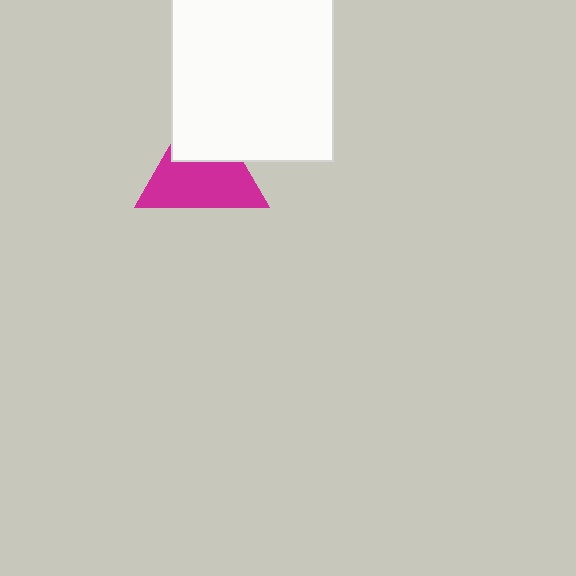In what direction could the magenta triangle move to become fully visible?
The magenta triangle could move down. That would shift it out from behind the white rectangle entirely.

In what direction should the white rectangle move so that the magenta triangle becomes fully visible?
The white rectangle should move up. That is the shortest direction to clear the overlap and leave the magenta triangle fully visible.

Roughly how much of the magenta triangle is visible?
About half of it is visible (roughly 64%).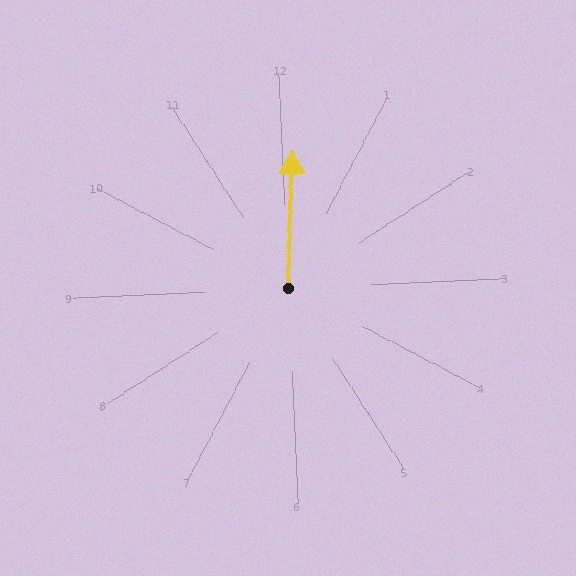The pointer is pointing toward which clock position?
Roughly 12 o'clock.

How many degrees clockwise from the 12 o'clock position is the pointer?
Approximately 4 degrees.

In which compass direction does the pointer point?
North.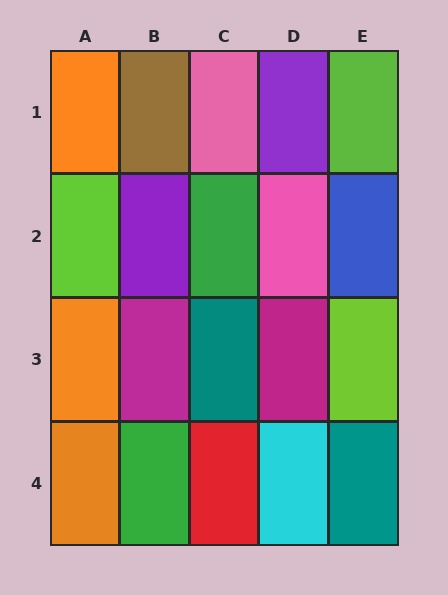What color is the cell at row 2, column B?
Purple.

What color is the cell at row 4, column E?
Teal.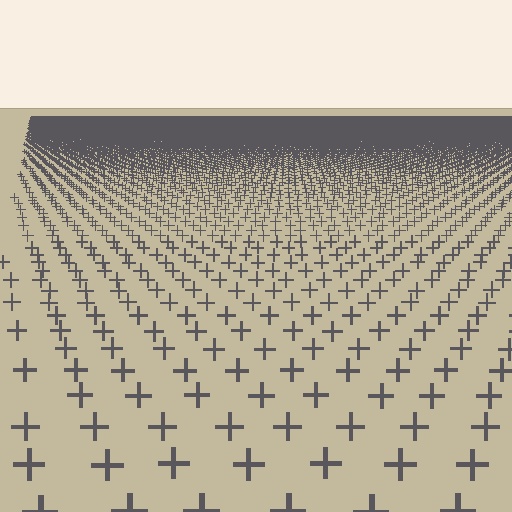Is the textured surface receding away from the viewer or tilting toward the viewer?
The surface is receding away from the viewer. Texture elements get smaller and denser toward the top.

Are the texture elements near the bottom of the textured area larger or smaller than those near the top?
Larger. Near the bottom, elements are closer to the viewer and appear at a bigger on-screen size.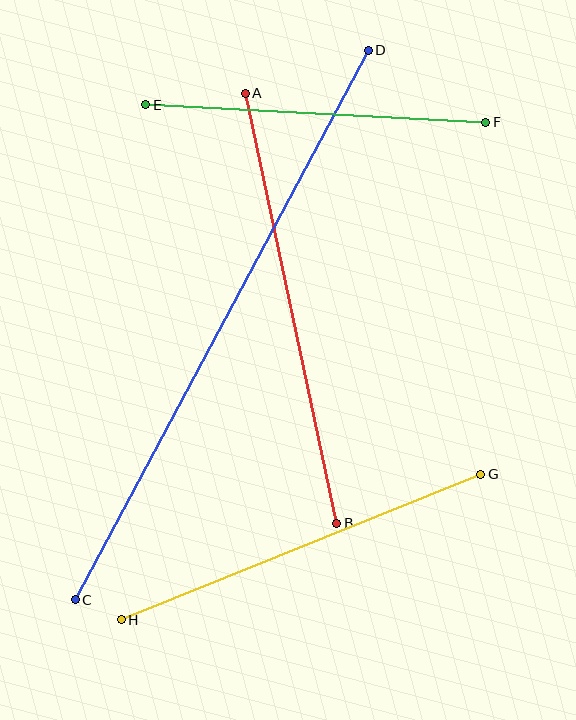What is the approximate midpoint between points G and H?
The midpoint is at approximately (301, 547) pixels.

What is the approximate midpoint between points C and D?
The midpoint is at approximately (222, 325) pixels.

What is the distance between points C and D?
The distance is approximately 623 pixels.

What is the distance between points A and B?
The distance is approximately 439 pixels.